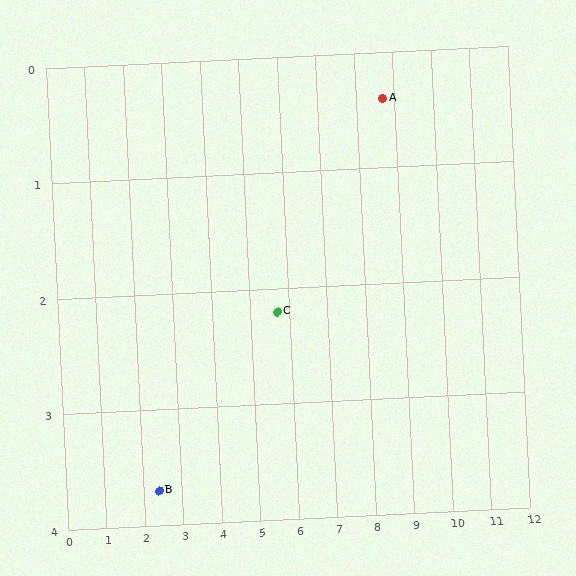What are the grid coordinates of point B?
Point B is at approximately (2.4, 3.7).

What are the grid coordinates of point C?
Point C is at approximately (5.7, 2.2).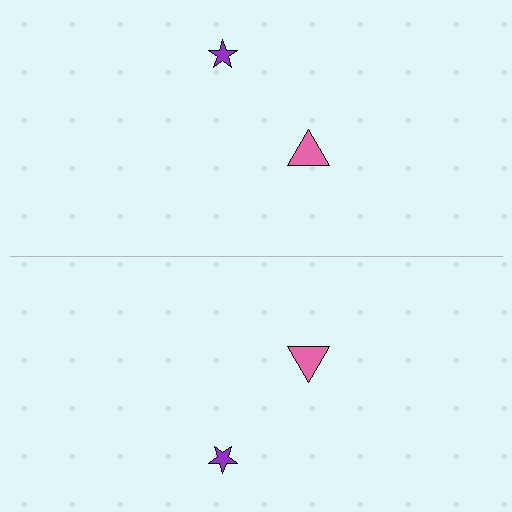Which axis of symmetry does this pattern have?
The pattern has a horizontal axis of symmetry running through the center of the image.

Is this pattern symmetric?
Yes, this pattern has bilateral (reflection) symmetry.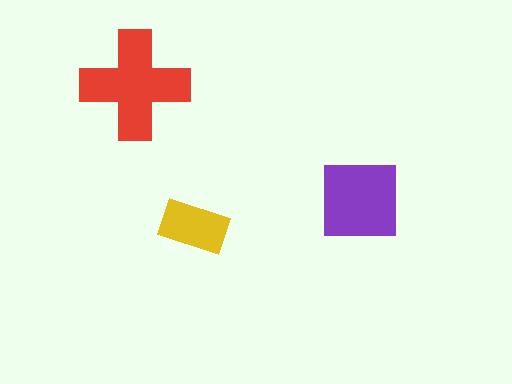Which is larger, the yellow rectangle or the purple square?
The purple square.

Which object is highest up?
The red cross is topmost.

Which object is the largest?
The red cross.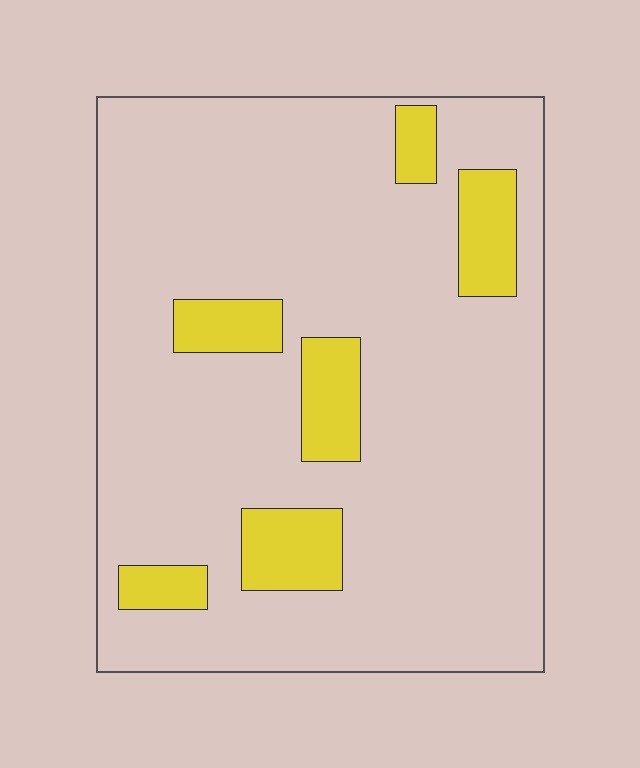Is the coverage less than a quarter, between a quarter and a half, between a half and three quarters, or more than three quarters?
Less than a quarter.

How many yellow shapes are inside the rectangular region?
6.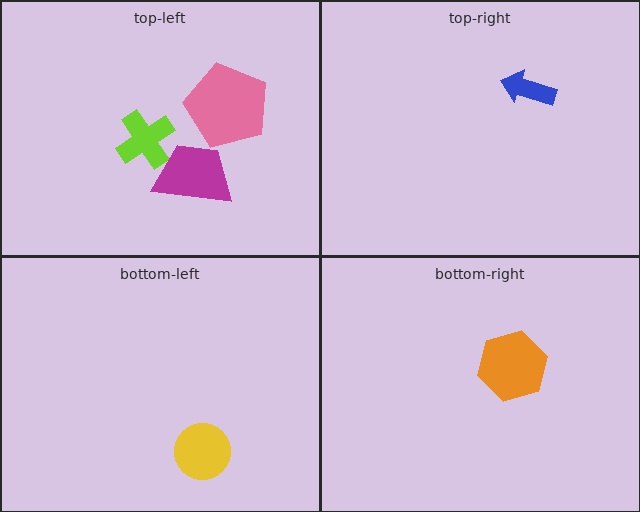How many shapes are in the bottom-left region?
1.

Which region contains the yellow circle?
The bottom-left region.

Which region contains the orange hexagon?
The bottom-right region.